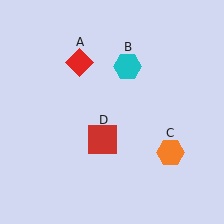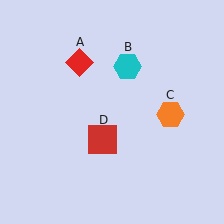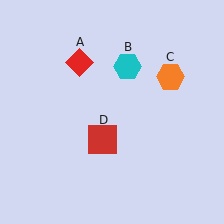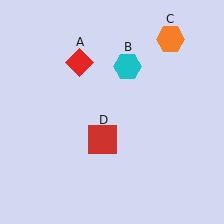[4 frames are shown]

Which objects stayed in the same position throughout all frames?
Red diamond (object A) and cyan hexagon (object B) and red square (object D) remained stationary.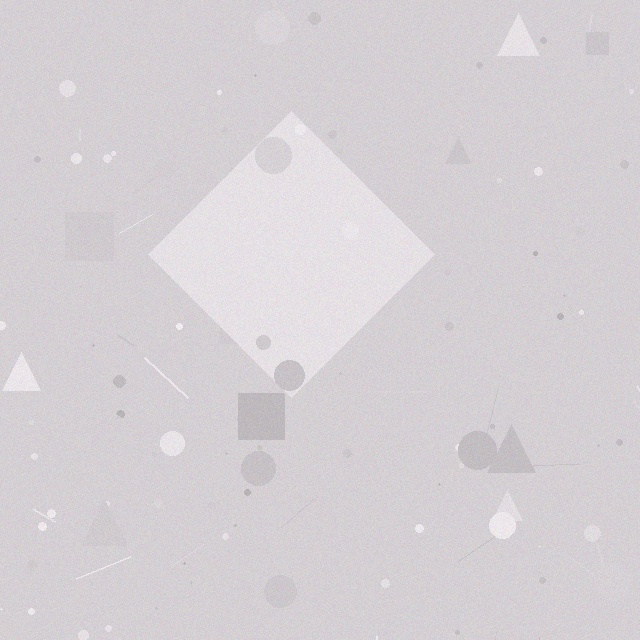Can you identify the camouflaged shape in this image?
The camouflaged shape is a diamond.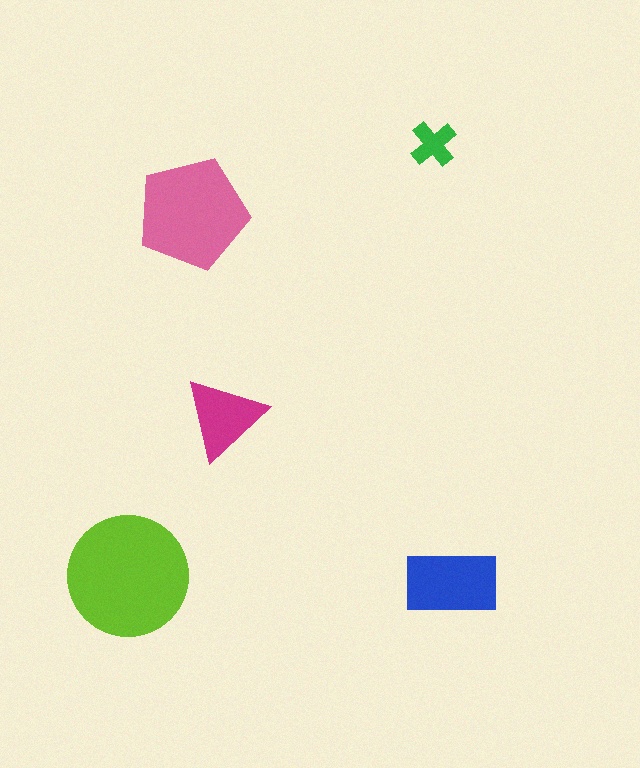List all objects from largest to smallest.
The lime circle, the pink pentagon, the blue rectangle, the magenta triangle, the green cross.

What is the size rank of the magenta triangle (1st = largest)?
4th.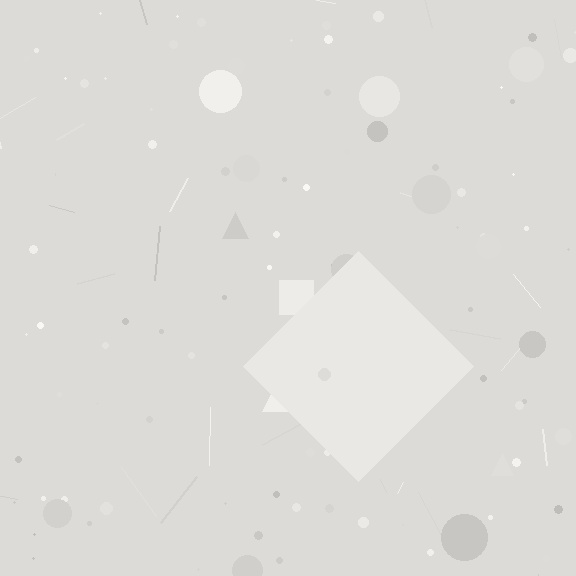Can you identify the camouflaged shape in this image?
The camouflaged shape is a diamond.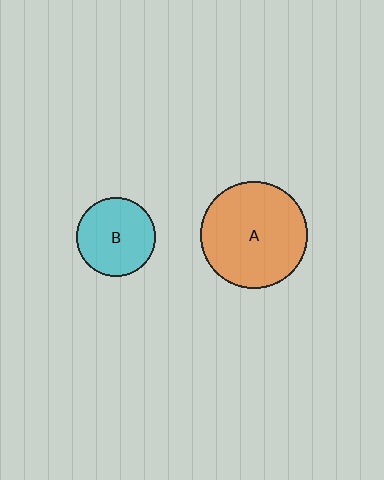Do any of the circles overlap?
No, none of the circles overlap.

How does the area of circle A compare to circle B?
Approximately 1.8 times.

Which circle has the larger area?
Circle A (orange).